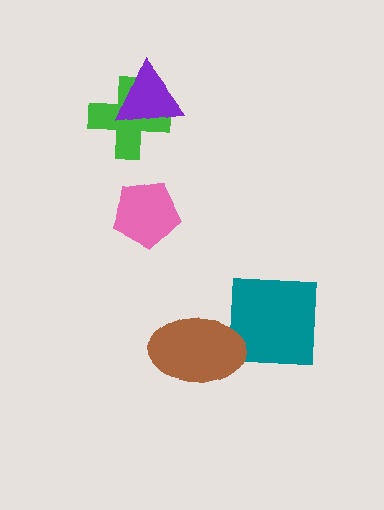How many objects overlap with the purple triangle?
1 object overlaps with the purple triangle.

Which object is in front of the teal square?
The brown ellipse is in front of the teal square.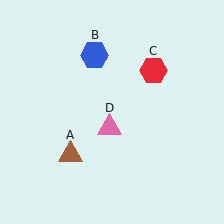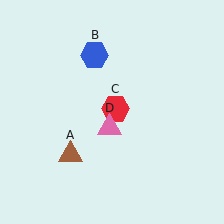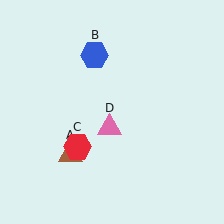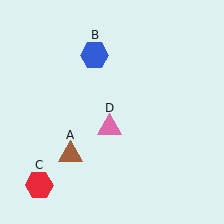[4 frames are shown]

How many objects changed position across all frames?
1 object changed position: red hexagon (object C).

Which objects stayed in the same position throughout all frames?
Brown triangle (object A) and blue hexagon (object B) and pink triangle (object D) remained stationary.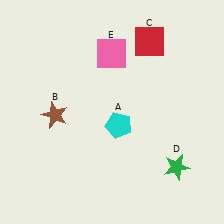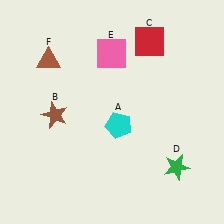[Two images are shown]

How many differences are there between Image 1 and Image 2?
There is 1 difference between the two images.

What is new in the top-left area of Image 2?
A brown triangle (F) was added in the top-left area of Image 2.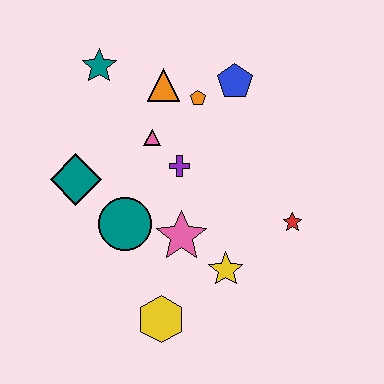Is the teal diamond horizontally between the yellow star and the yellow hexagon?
No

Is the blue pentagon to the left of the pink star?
No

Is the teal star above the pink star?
Yes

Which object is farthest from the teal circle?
The blue pentagon is farthest from the teal circle.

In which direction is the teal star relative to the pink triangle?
The teal star is above the pink triangle.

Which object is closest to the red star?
The yellow star is closest to the red star.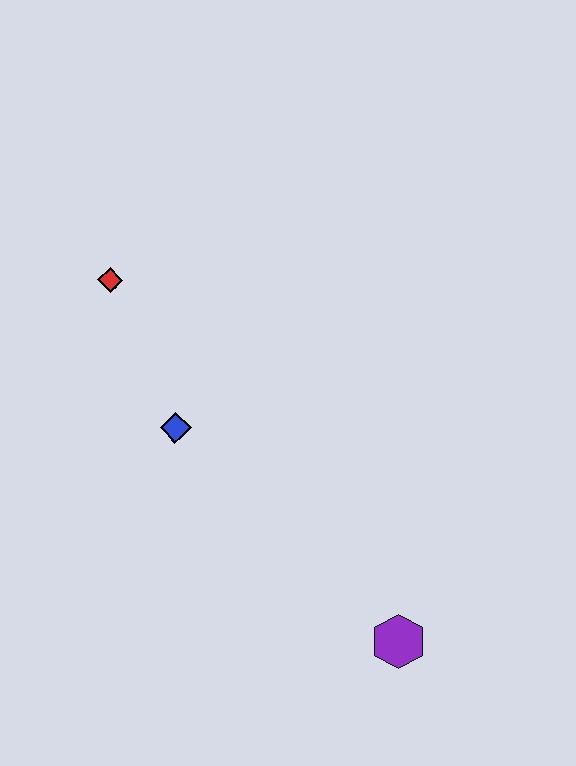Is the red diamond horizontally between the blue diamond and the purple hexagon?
No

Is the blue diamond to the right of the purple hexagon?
No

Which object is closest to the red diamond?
The blue diamond is closest to the red diamond.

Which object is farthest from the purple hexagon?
The red diamond is farthest from the purple hexagon.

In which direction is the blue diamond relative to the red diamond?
The blue diamond is below the red diamond.